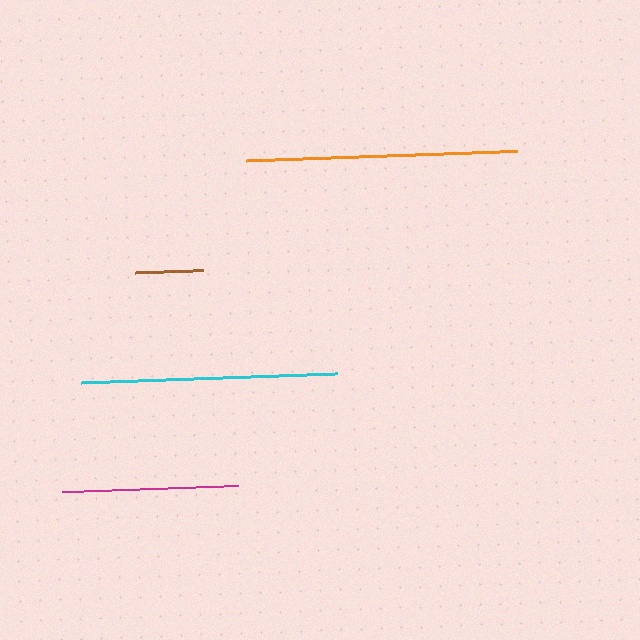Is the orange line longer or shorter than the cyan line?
The orange line is longer than the cyan line.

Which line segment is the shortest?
The brown line is the shortest at approximately 68 pixels.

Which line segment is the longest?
The orange line is the longest at approximately 272 pixels.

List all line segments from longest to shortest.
From longest to shortest: orange, cyan, magenta, brown.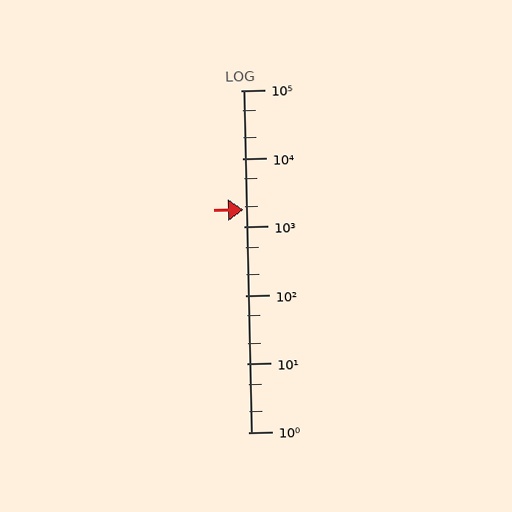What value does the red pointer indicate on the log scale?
The pointer indicates approximately 1800.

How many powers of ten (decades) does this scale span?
The scale spans 5 decades, from 1 to 100000.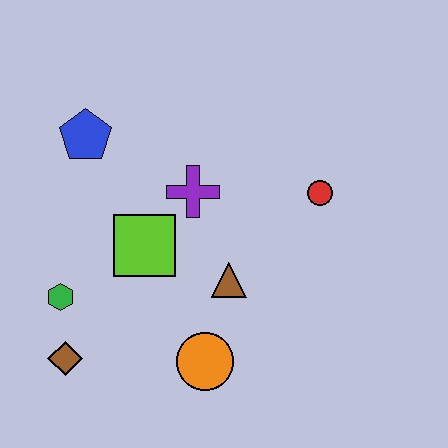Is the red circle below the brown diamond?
No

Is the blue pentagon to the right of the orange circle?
No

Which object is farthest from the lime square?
The red circle is farthest from the lime square.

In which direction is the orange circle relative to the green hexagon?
The orange circle is to the right of the green hexagon.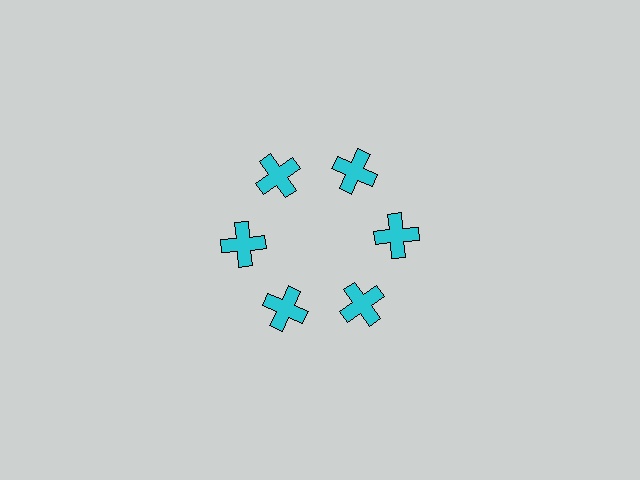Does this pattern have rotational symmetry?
Yes, this pattern has 6-fold rotational symmetry. It looks the same after rotating 60 degrees around the center.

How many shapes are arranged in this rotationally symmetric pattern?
There are 6 shapes, arranged in 6 groups of 1.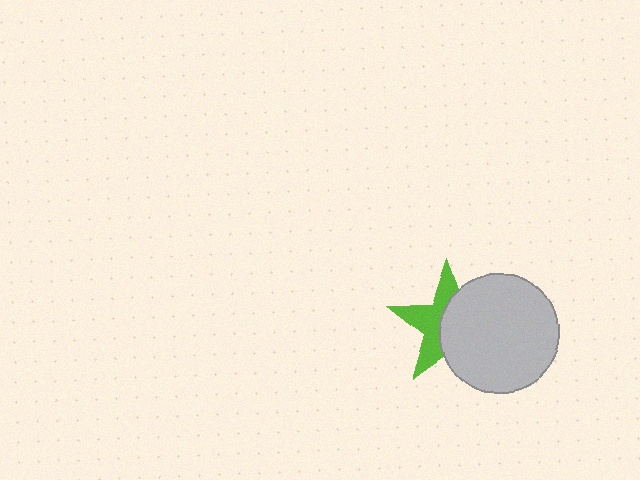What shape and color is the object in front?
The object in front is a light gray circle.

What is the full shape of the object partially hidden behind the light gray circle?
The partially hidden object is a lime star.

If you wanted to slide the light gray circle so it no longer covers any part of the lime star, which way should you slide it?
Slide it right — that is the most direct way to separate the two shapes.